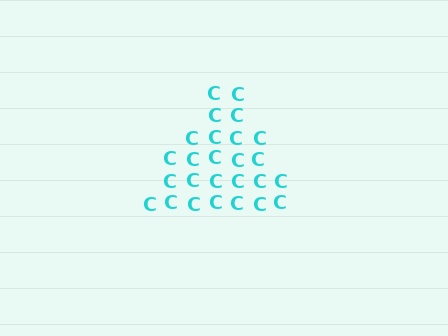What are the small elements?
The small elements are letter C's.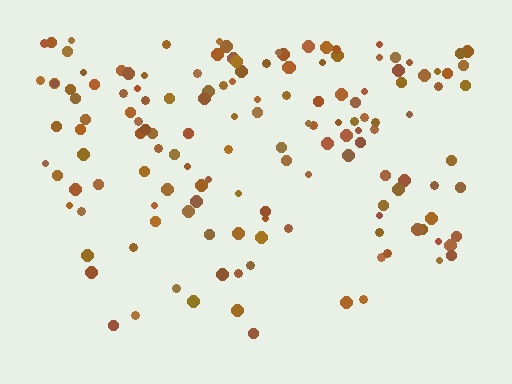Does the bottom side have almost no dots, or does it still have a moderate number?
Still a moderate number, just noticeably fewer than the top.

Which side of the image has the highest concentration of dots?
The top.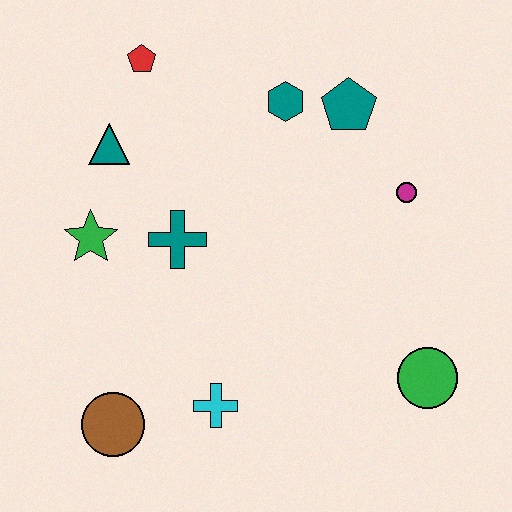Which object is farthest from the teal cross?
The green circle is farthest from the teal cross.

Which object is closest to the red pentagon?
The teal triangle is closest to the red pentagon.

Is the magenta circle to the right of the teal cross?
Yes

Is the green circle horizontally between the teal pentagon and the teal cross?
No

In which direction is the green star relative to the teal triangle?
The green star is below the teal triangle.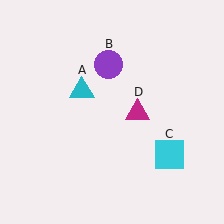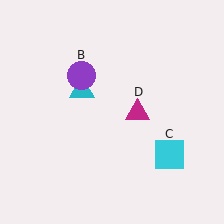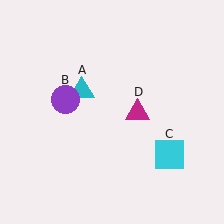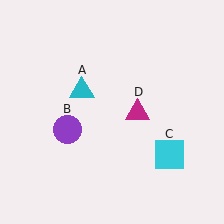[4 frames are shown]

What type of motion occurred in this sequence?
The purple circle (object B) rotated counterclockwise around the center of the scene.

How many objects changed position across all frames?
1 object changed position: purple circle (object B).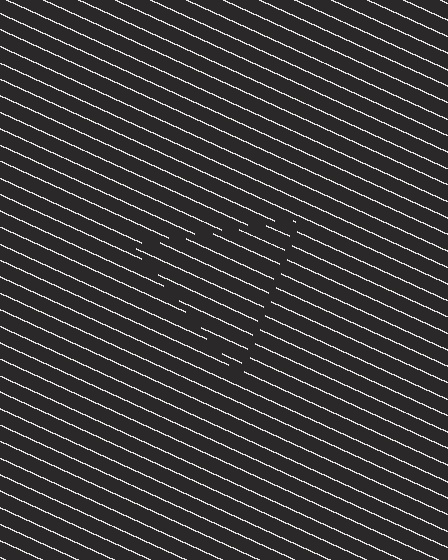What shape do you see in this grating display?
An illusory triangle. The interior of the shape contains the same grating, shifted by half a period — the contour is defined by the phase discontinuity where line-ends from the inner and outer gratings abut.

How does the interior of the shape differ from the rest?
The interior of the shape contains the same grating, shifted by half a period — the contour is defined by the phase discontinuity where line-ends from the inner and outer gratings abut.